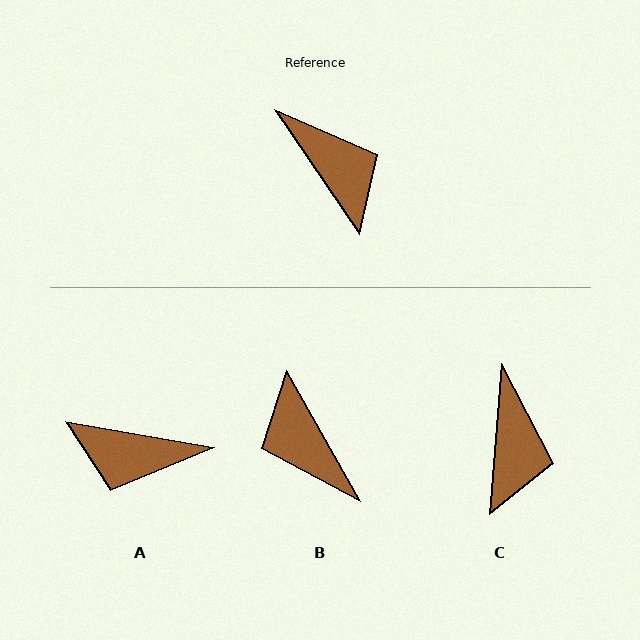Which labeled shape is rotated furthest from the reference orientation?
B, about 175 degrees away.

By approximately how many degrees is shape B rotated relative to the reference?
Approximately 175 degrees counter-clockwise.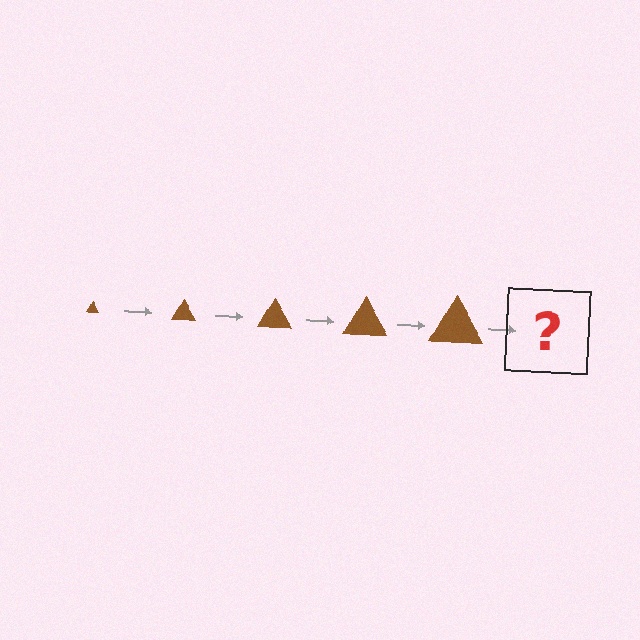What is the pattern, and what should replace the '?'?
The pattern is that the triangle gets progressively larger each step. The '?' should be a brown triangle, larger than the previous one.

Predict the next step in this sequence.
The next step is a brown triangle, larger than the previous one.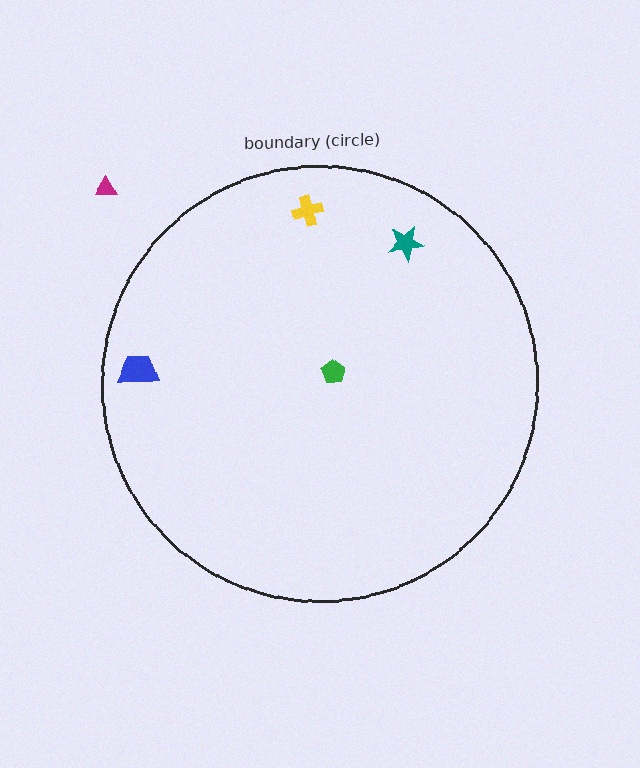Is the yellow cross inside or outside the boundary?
Inside.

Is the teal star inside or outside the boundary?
Inside.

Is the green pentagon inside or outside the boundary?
Inside.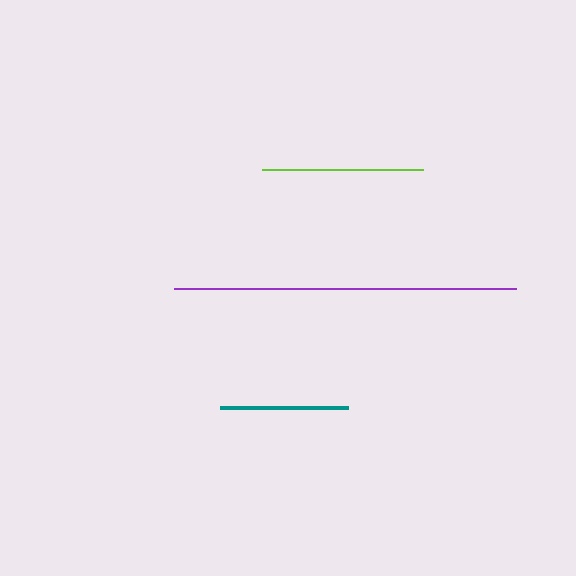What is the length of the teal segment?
The teal segment is approximately 128 pixels long.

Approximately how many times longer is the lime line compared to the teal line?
The lime line is approximately 1.3 times the length of the teal line.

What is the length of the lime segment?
The lime segment is approximately 160 pixels long.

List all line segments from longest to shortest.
From longest to shortest: purple, lime, teal.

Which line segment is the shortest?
The teal line is the shortest at approximately 128 pixels.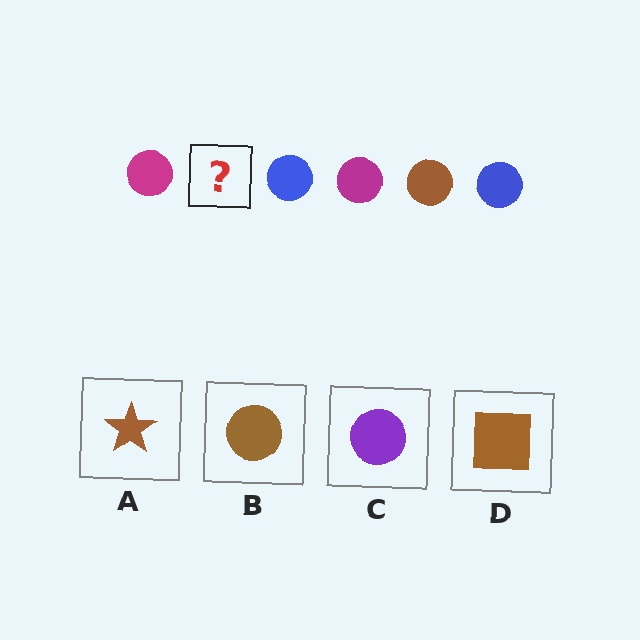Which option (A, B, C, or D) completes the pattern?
B.